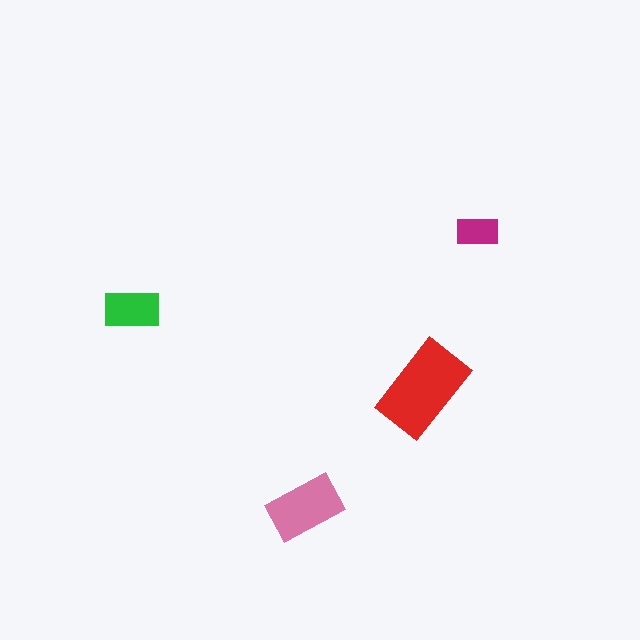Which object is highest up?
The magenta rectangle is topmost.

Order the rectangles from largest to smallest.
the red one, the pink one, the green one, the magenta one.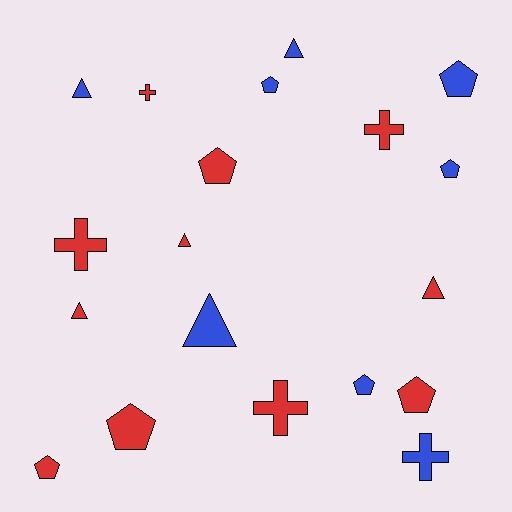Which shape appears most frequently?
Pentagon, with 8 objects.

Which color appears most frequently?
Red, with 11 objects.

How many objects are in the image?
There are 19 objects.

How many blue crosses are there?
There is 1 blue cross.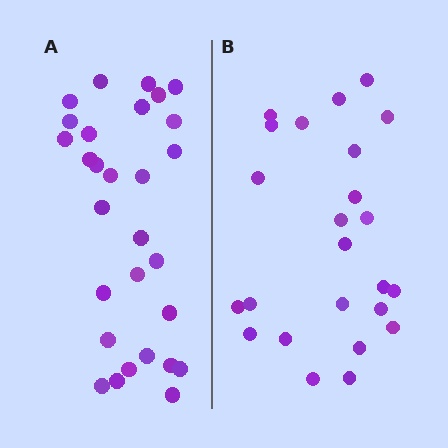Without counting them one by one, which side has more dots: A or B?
Region A (the left region) has more dots.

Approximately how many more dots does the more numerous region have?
Region A has about 5 more dots than region B.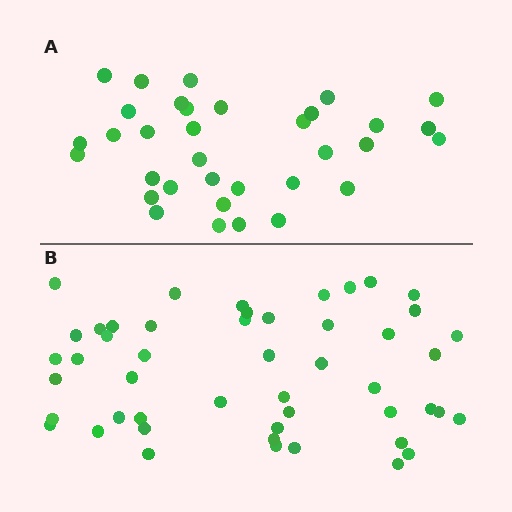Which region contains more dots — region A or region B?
Region B (the bottom region) has more dots.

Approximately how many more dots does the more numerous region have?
Region B has approximately 15 more dots than region A.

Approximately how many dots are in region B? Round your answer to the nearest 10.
About 50 dots. (The exact count is 49, which rounds to 50.)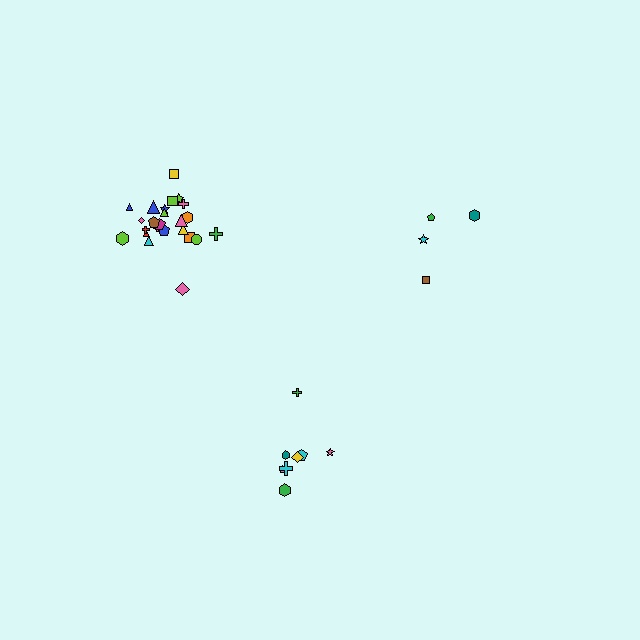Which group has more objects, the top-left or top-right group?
The top-left group.